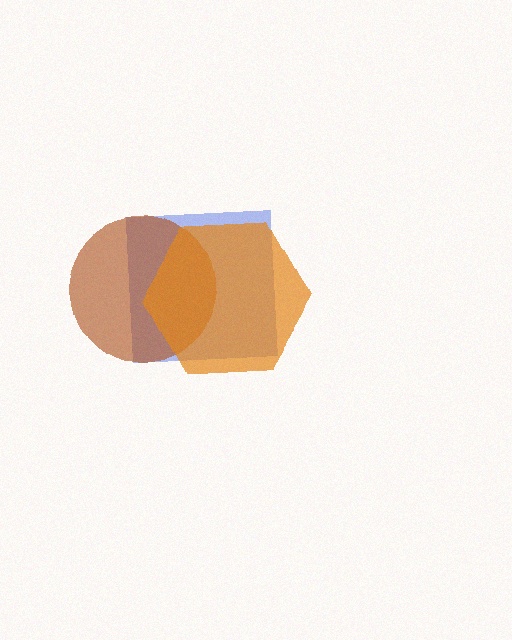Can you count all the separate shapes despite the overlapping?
Yes, there are 3 separate shapes.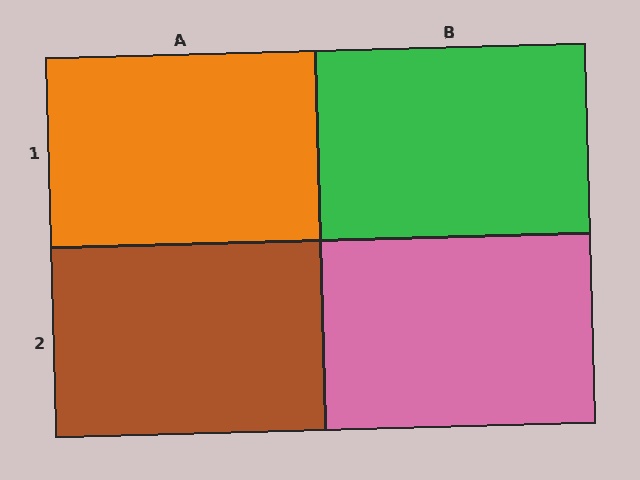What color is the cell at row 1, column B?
Green.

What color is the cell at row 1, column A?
Orange.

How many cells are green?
1 cell is green.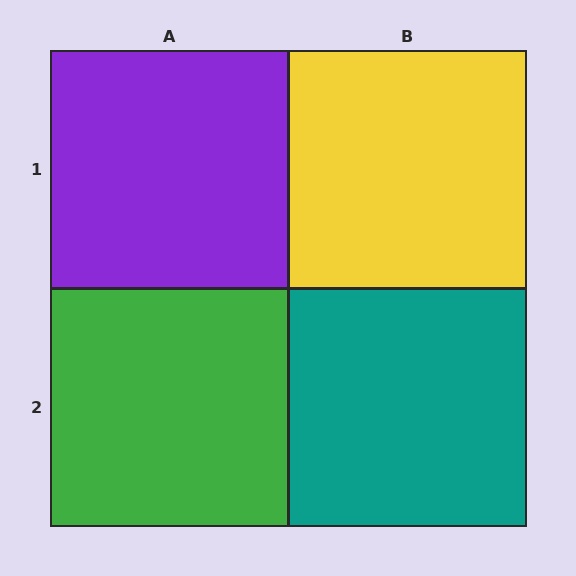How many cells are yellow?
1 cell is yellow.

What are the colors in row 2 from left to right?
Green, teal.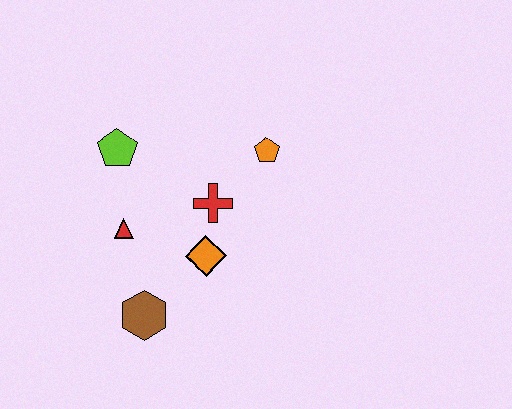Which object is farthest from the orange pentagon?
The brown hexagon is farthest from the orange pentagon.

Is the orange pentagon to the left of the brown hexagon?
No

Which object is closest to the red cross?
The orange diamond is closest to the red cross.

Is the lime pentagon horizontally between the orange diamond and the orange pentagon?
No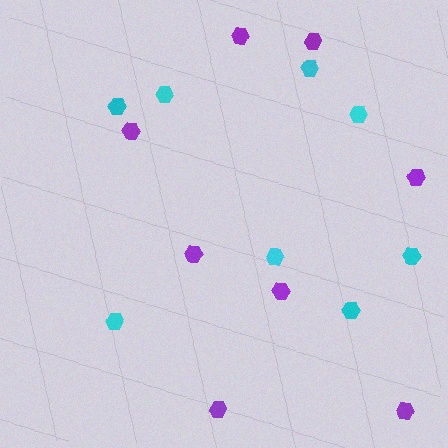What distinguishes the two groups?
There are 2 groups: one group of purple hexagons (8) and one group of cyan hexagons (8).